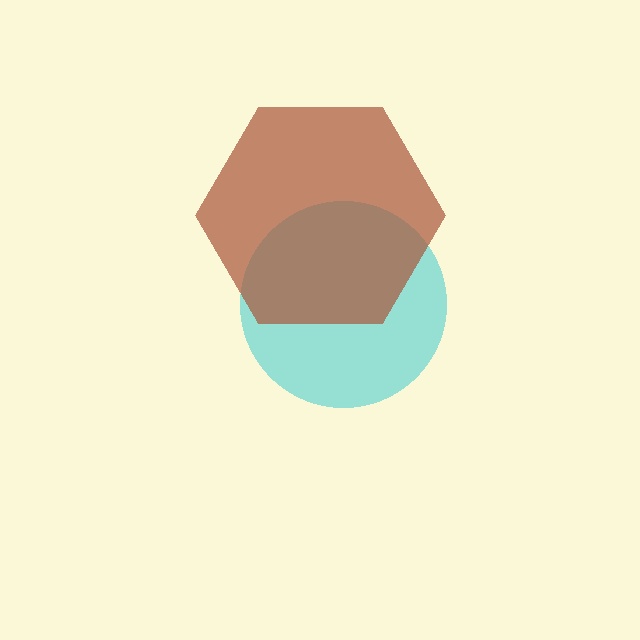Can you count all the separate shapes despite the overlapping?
Yes, there are 2 separate shapes.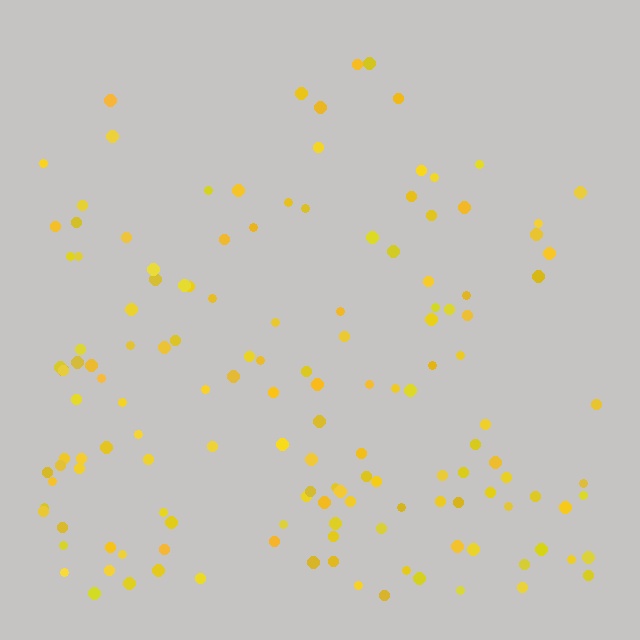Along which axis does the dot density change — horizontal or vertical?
Vertical.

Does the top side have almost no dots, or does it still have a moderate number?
Still a moderate number, just noticeably fewer than the bottom.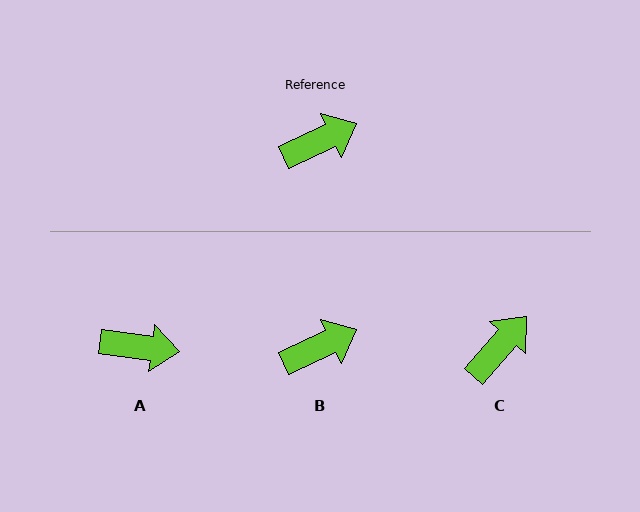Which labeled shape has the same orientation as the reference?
B.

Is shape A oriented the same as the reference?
No, it is off by about 32 degrees.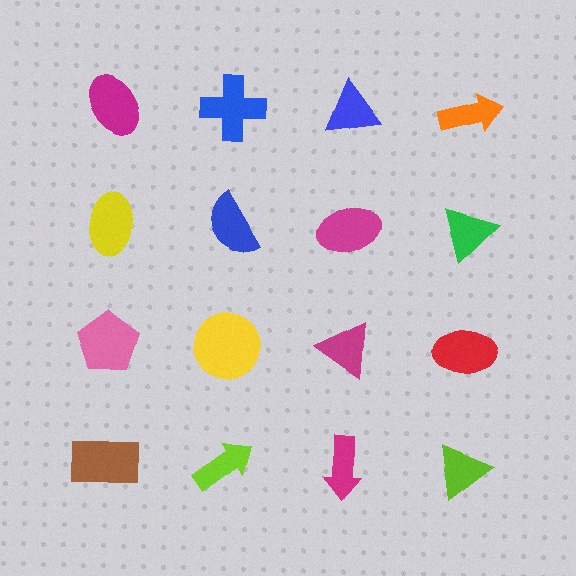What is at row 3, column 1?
A pink pentagon.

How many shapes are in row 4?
4 shapes.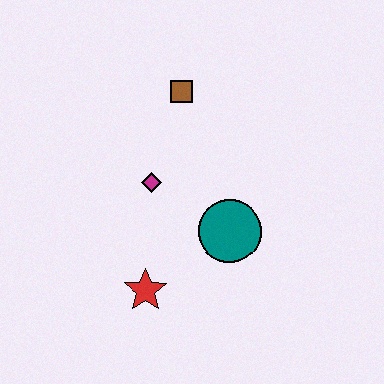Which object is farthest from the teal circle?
The brown square is farthest from the teal circle.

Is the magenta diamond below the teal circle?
No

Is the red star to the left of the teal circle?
Yes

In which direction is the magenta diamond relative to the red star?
The magenta diamond is above the red star.